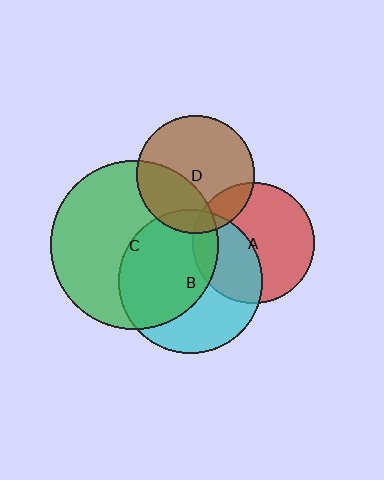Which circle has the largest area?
Circle C (green).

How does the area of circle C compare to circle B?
Approximately 1.4 times.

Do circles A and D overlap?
Yes.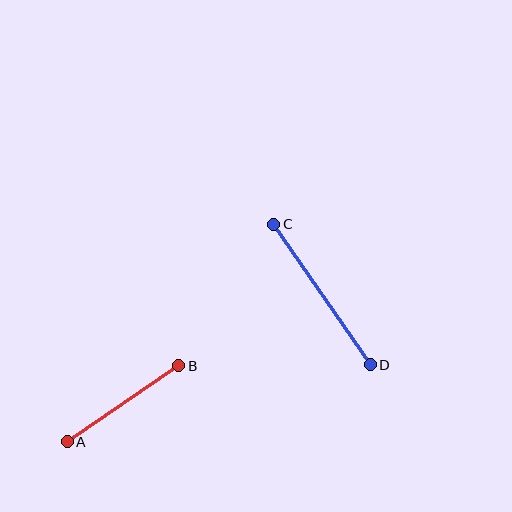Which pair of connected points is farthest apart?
Points C and D are farthest apart.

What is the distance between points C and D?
The distance is approximately 171 pixels.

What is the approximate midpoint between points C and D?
The midpoint is at approximately (322, 295) pixels.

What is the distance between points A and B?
The distance is approximately 135 pixels.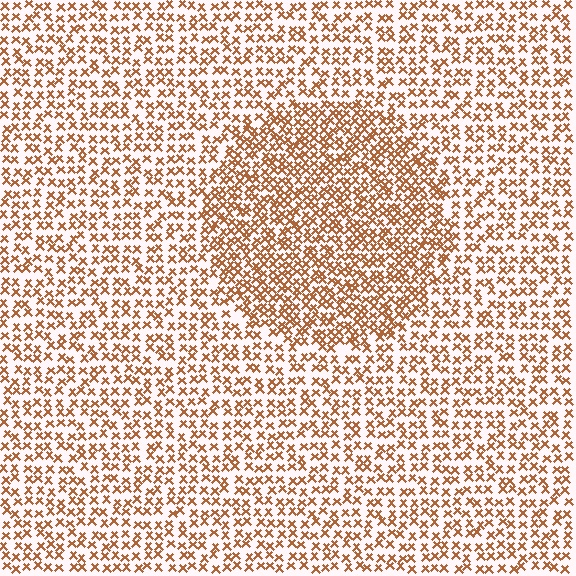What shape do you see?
I see a circle.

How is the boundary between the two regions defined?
The boundary is defined by a change in element density (approximately 1.7x ratio). All elements are the same color, size, and shape.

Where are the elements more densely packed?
The elements are more densely packed inside the circle boundary.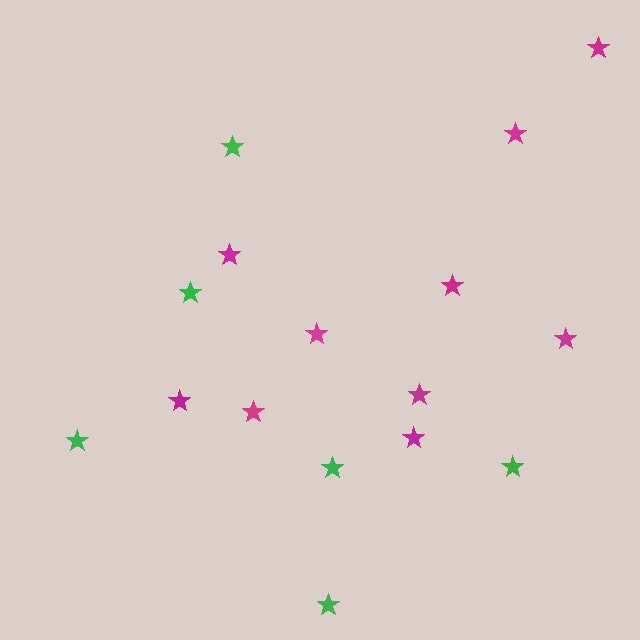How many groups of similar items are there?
There are 2 groups: one group of magenta stars (10) and one group of green stars (6).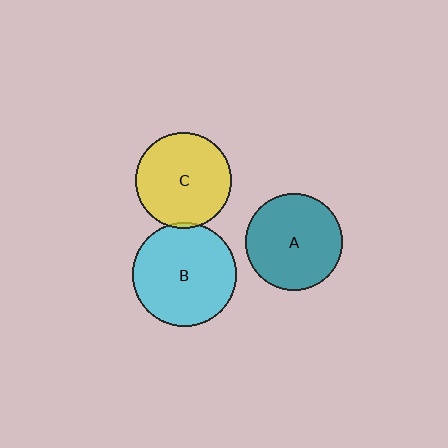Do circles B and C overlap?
Yes.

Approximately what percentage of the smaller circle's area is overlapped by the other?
Approximately 5%.